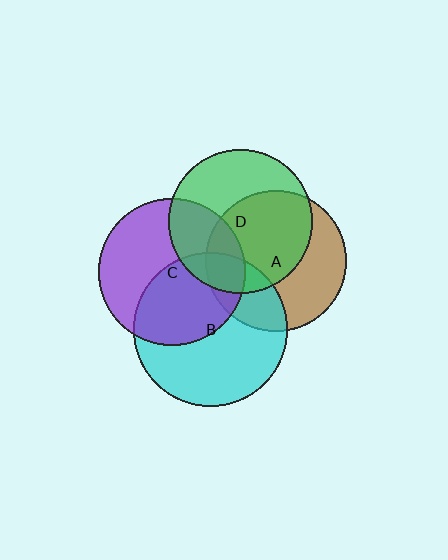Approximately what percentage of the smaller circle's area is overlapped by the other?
Approximately 15%.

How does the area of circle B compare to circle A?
Approximately 1.2 times.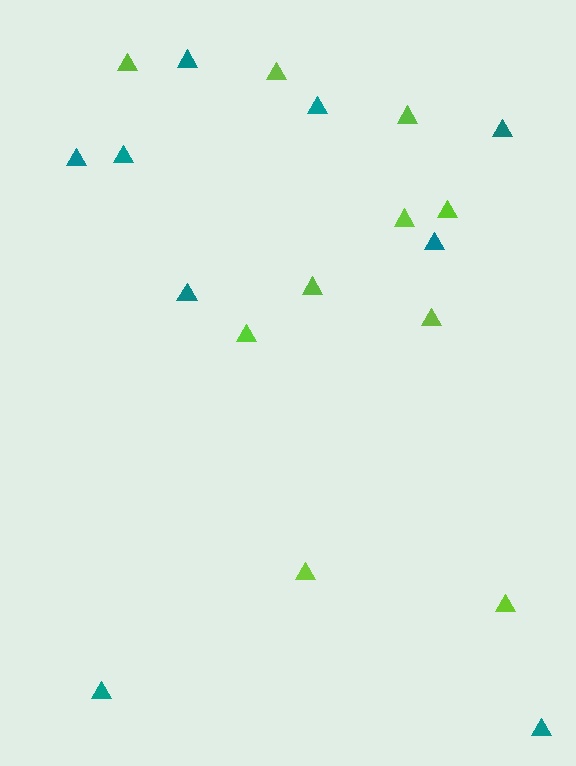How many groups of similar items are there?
There are 2 groups: one group of lime triangles (10) and one group of teal triangles (9).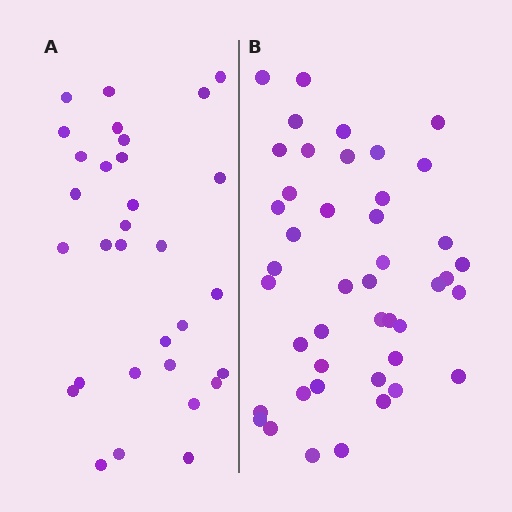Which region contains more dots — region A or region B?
Region B (the right region) has more dots.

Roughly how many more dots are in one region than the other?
Region B has approximately 15 more dots than region A.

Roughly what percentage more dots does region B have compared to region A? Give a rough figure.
About 40% more.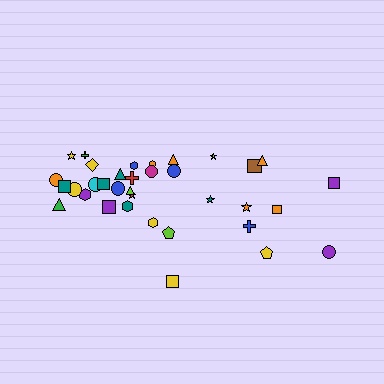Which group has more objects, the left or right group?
The left group.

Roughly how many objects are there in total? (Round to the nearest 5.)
Roughly 35 objects in total.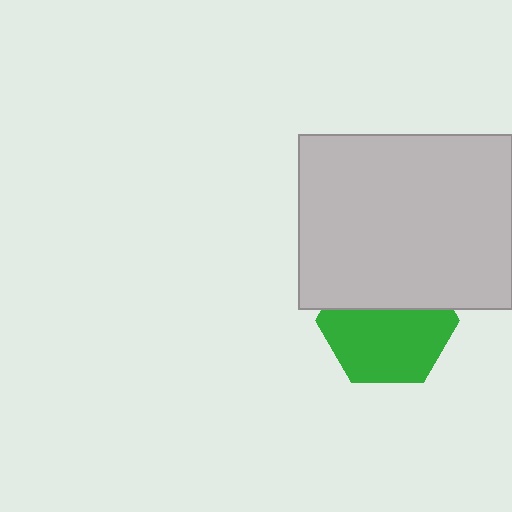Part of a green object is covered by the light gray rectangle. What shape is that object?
It is a hexagon.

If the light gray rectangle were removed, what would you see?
You would see the complete green hexagon.